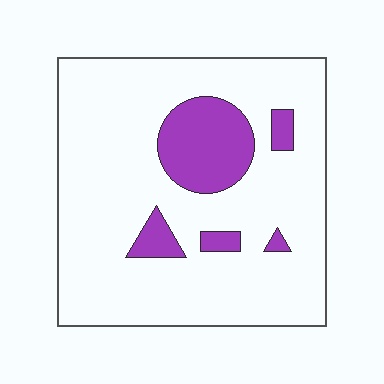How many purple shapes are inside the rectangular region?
5.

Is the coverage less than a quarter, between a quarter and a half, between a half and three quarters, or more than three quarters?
Less than a quarter.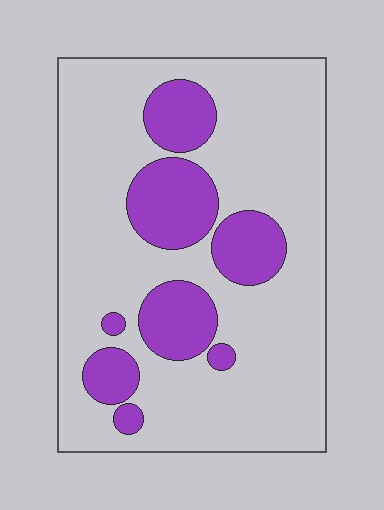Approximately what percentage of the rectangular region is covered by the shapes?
Approximately 25%.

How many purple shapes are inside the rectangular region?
8.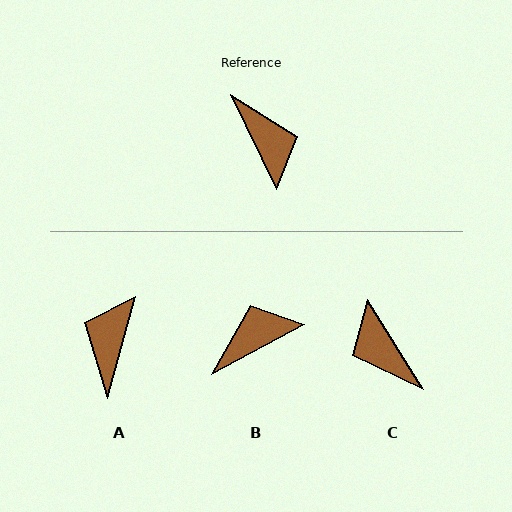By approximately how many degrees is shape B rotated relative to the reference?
Approximately 92 degrees counter-clockwise.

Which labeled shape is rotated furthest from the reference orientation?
C, about 174 degrees away.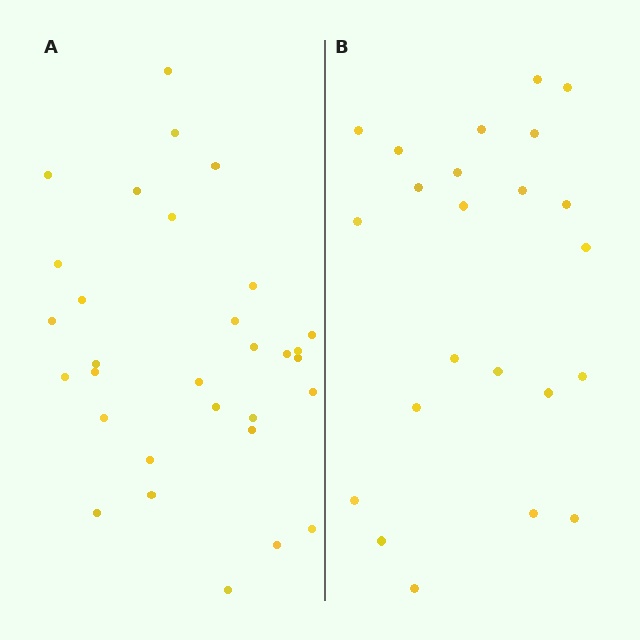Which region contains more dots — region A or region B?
Region A (the left region) has more dots.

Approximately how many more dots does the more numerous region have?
Region A has roughly 8 or so more dots than region B.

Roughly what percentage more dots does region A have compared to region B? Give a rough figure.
About 35% more.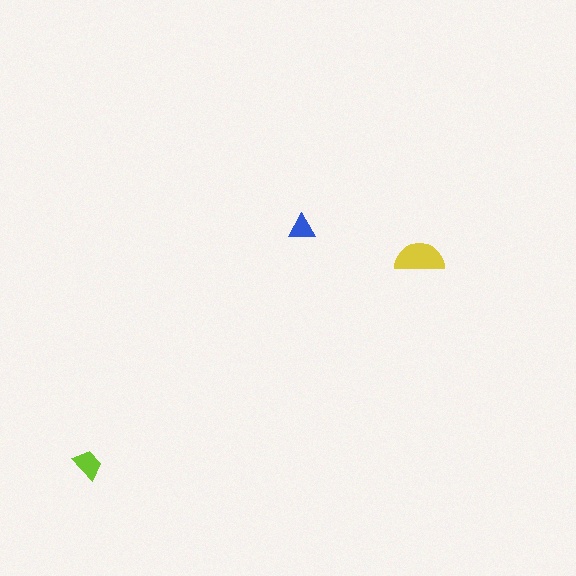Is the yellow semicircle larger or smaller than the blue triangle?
Larger.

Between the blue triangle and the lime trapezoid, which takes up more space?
The lime trapezoid.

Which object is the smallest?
The blue triangle.